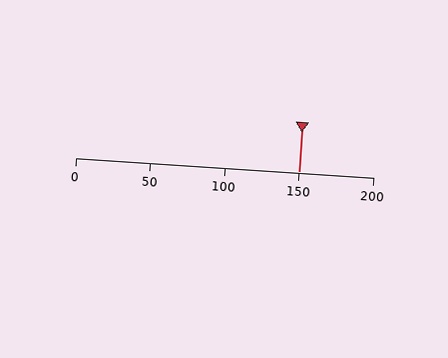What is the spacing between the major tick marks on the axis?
The major ticks are spaced 50 apart.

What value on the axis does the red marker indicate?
The marker indicates approximately 150.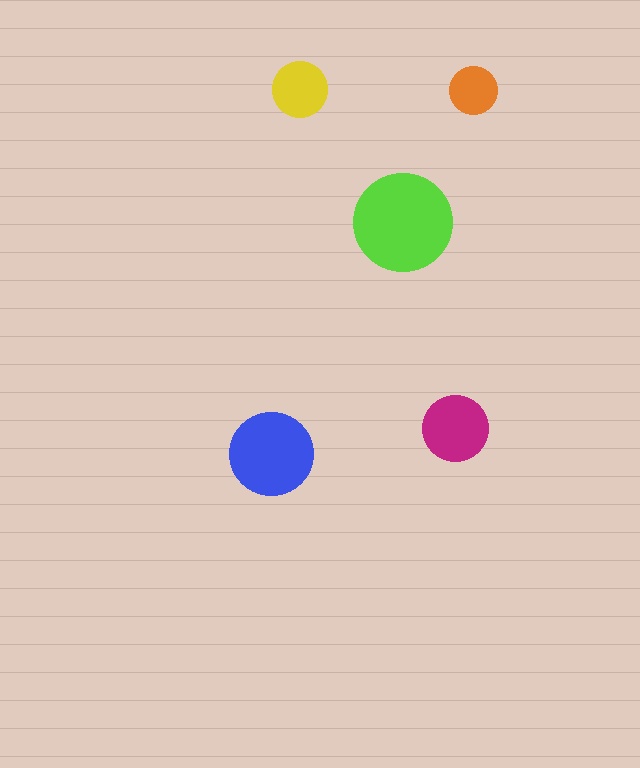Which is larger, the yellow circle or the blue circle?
The blue one.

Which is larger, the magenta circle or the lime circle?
The lime one.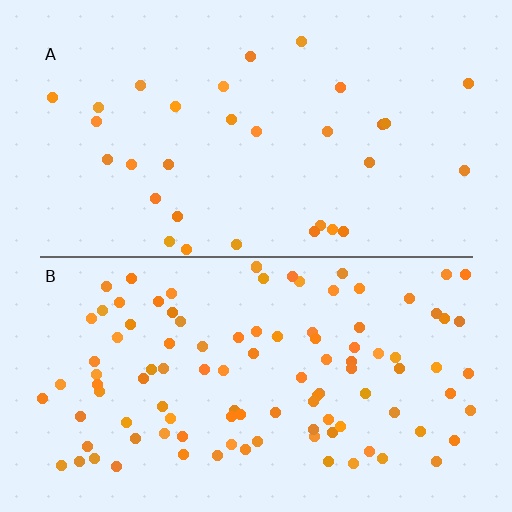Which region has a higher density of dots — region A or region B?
B (the bottom).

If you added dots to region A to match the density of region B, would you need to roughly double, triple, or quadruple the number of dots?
Approximately triple.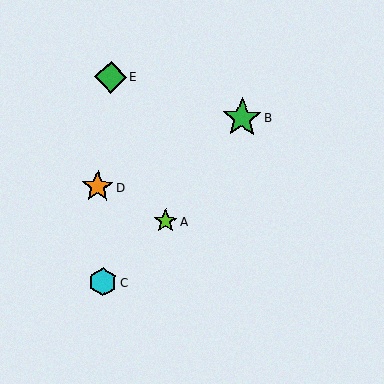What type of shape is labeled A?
Shape A is a lime star.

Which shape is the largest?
The green star (labeled B) is the largest.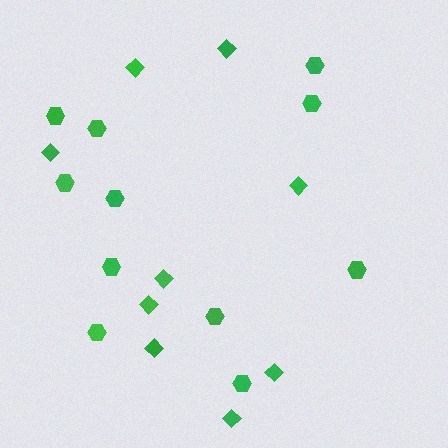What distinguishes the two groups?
There are 2 groups: one group of hexagons (11) and one group of diamonds (9).